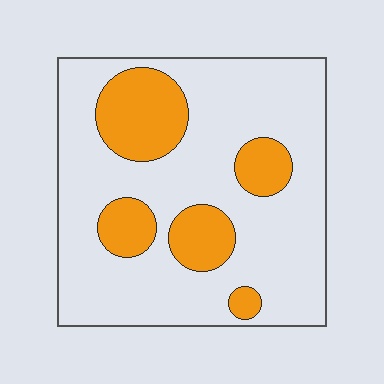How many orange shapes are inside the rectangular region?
5.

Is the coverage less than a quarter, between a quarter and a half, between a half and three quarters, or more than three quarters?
Less than a quarter.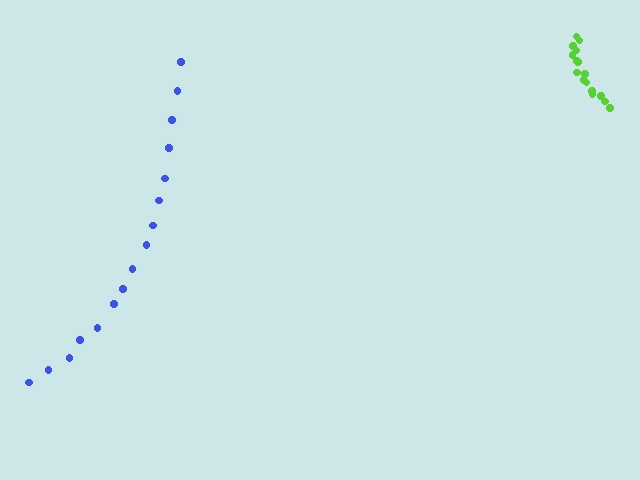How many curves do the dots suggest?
There are 2 distinct paths.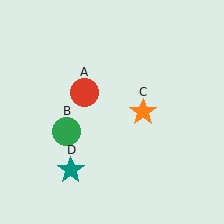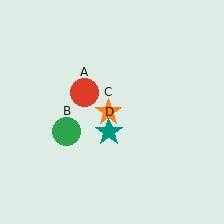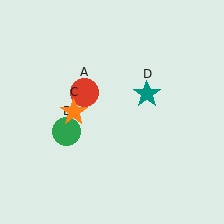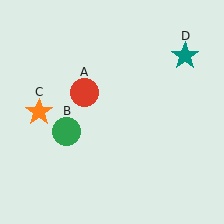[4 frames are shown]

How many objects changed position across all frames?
2 objects changed position: orange star (object C), teal star (object D).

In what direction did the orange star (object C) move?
The orange star (object C) moved left.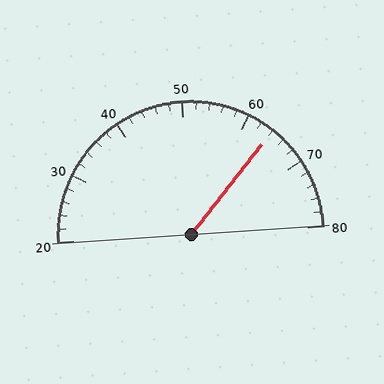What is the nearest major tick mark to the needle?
The nearest major tick mark is 60.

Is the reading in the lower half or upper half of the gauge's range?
The reading is in the upper half of the range (20 to 80).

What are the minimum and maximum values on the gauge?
The gauge ranges from 20 to 80.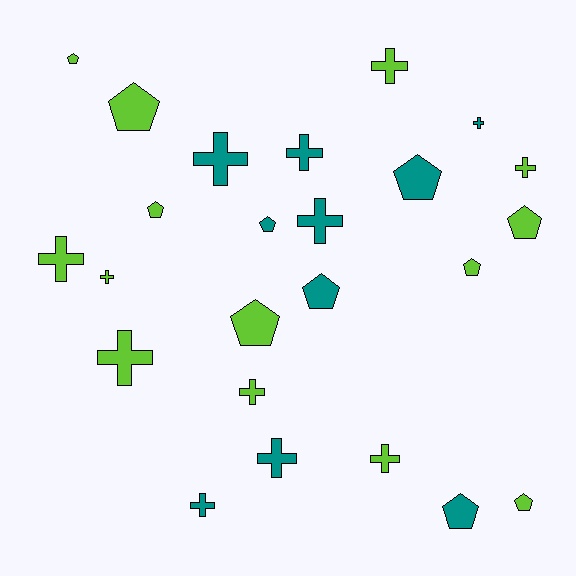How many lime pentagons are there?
There are 7 lime pentagons.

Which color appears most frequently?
Lime, with 14 objects.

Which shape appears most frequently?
Cross, with 13 objects.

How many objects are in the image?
There are 24 objects.